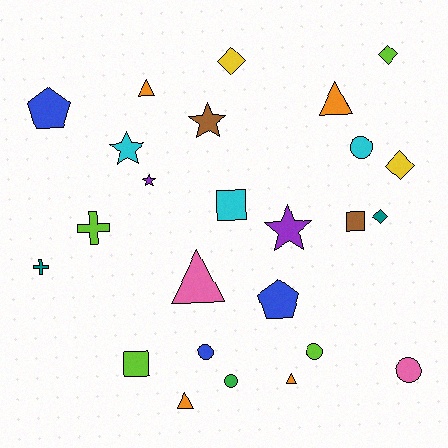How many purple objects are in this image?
There are 2 purple objects.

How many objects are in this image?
There are 25 objects.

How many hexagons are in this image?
There are no hexagons.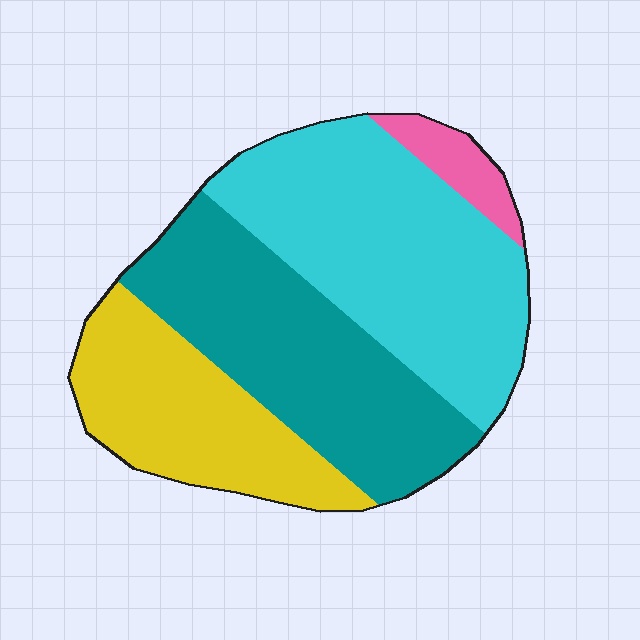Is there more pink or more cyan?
Cyan.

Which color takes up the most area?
Cyan, at roughly 40%.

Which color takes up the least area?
Pink, at roughly 5%.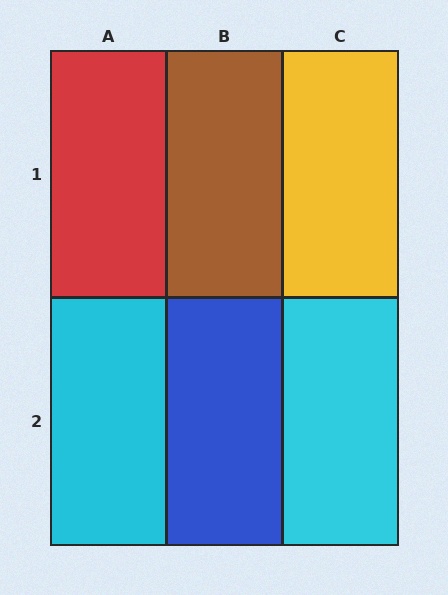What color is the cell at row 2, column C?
Cyan.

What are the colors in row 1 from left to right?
Red, brown, yellow.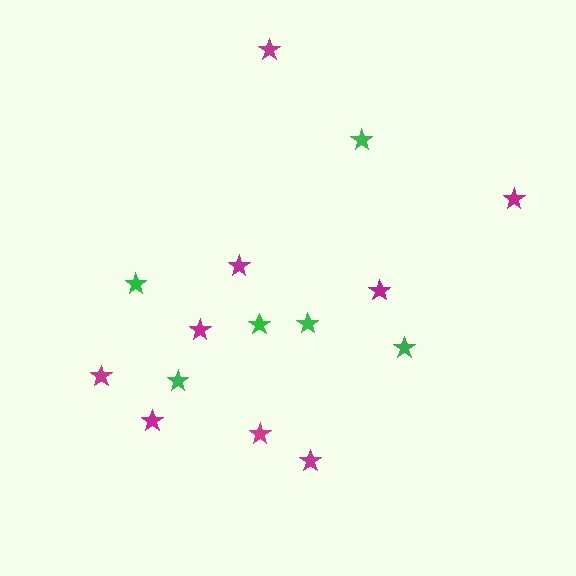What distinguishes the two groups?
There are 2 groups: one group of magenta stars (9) and one group of green stars (6).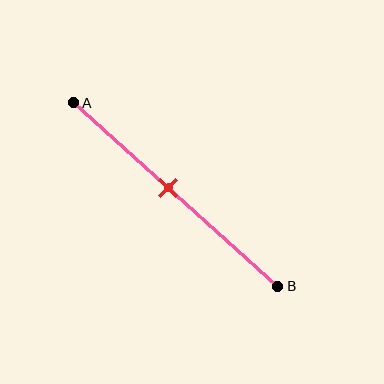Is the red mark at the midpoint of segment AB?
No, the mark is at about 45% from A, not at the 50% midpoint.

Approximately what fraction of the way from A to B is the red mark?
The red mark is approximately 45% of the way from A to B.